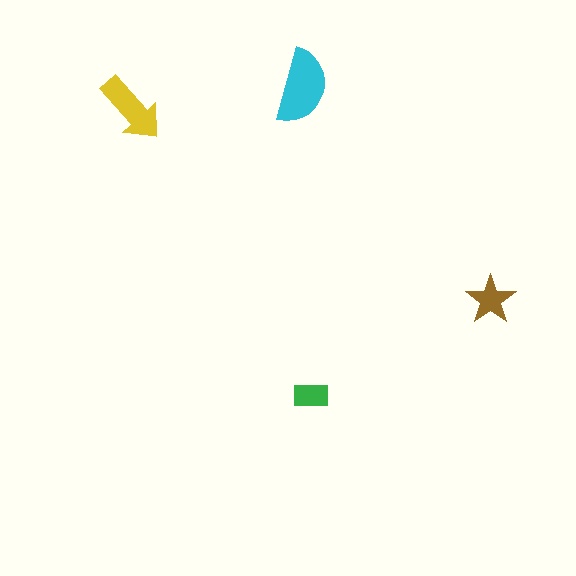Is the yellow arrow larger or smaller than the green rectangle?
Larger.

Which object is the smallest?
The green rectangle.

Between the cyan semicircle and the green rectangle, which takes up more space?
The cyan semicircle.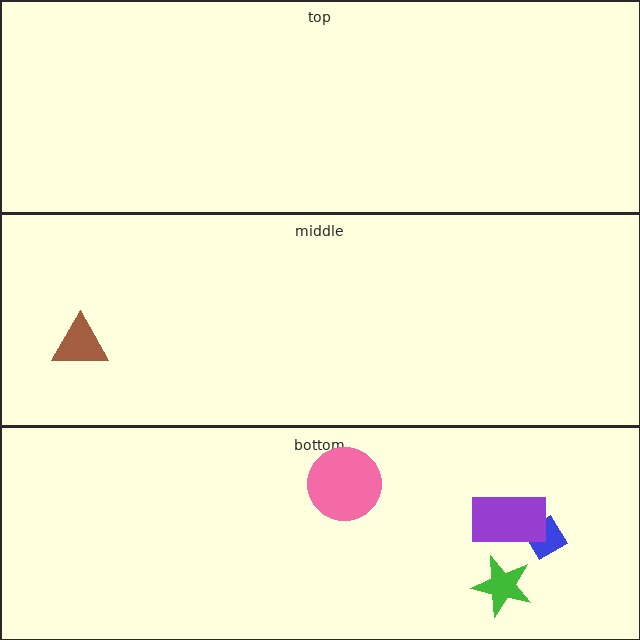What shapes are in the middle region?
The brown triangle.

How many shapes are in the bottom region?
4.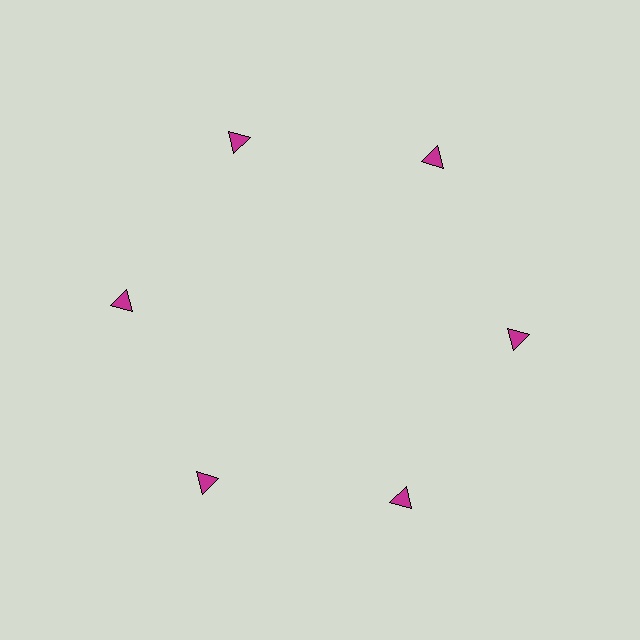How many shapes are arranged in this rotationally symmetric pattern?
There are 6 shapes, arranged in 6 groups of 1.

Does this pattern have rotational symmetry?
Yes, this pattern has 6-fold rotational symmetry. It looks the same after rotating 60 degrees around the center.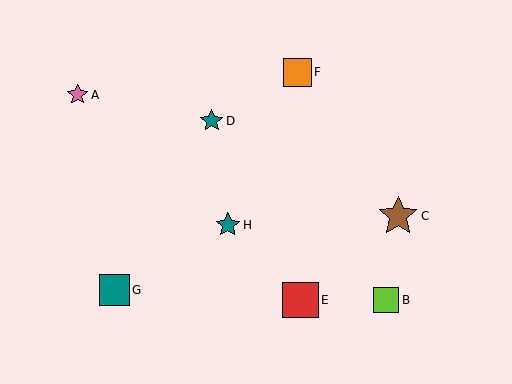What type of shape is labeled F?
Shape F is an orange square.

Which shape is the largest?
The brown star (labeled C) is the largest.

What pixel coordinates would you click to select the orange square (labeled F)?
Click at (297, 72) to select the orange square F.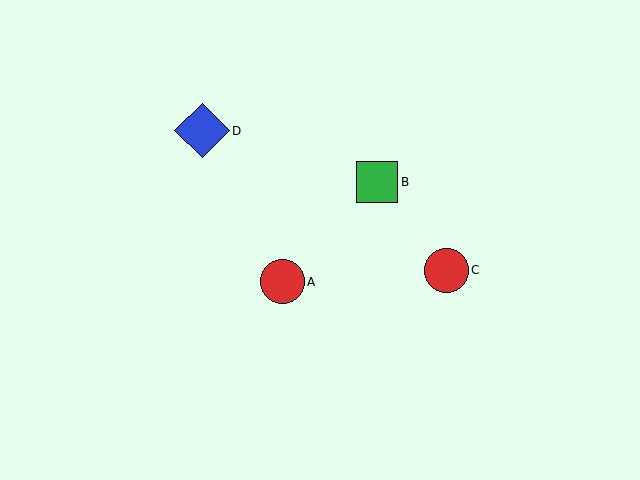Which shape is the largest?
The blue diamond (labeled D) is the largest.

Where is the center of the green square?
The center of the green square is at (377, 182).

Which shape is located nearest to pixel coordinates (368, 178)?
The green square (labeled B) at (377, 182) is nearest to that location.